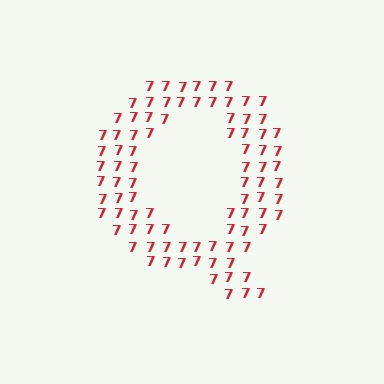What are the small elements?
The small elements are digit 7's.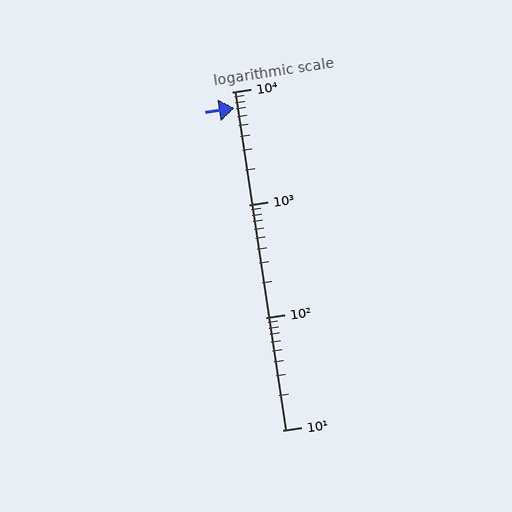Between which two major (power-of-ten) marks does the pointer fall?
The pointer is between 1000 and 10000.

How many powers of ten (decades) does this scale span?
The scale spans 3 decades, from 10 to 10000.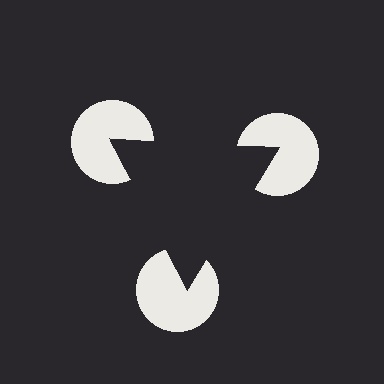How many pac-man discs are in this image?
There are 3 — one at each vertex of the illusory triangle.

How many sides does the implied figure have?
3 sides.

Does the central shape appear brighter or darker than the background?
It typically appears slightly darker than the background, even though no actual brightness change is drawn.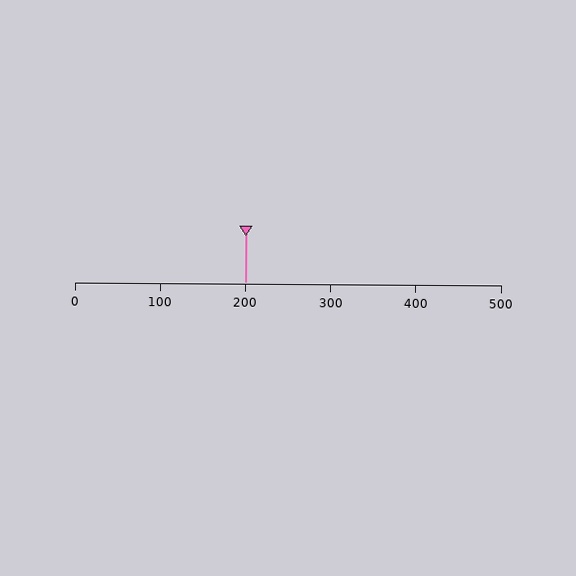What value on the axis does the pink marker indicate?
The marker indicates approximately 200.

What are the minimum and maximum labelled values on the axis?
The axis runs from 0 to 500.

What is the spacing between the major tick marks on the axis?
The major ticks are spaced 100 apart.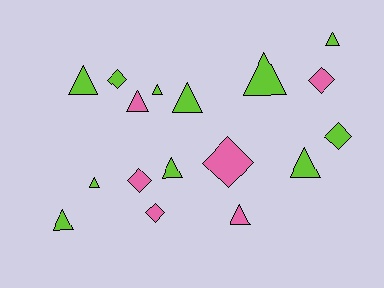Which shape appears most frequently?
Triangle, with 11 objects.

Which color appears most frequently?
Lime, with 11 objects.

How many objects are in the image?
There are 17 objects.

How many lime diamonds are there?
There are 2 lime diamonds.